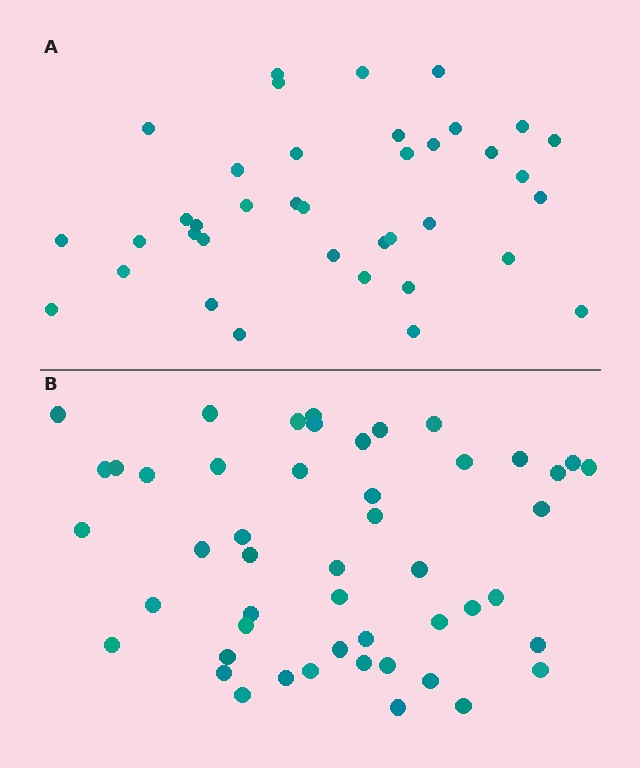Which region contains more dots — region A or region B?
Region B (the bottom region) has more dots.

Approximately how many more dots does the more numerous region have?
Region B has roughly 12 or so more dots than region A.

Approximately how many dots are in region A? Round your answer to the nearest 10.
About 40 dots. (The exact count is 38, which rounds to 40.)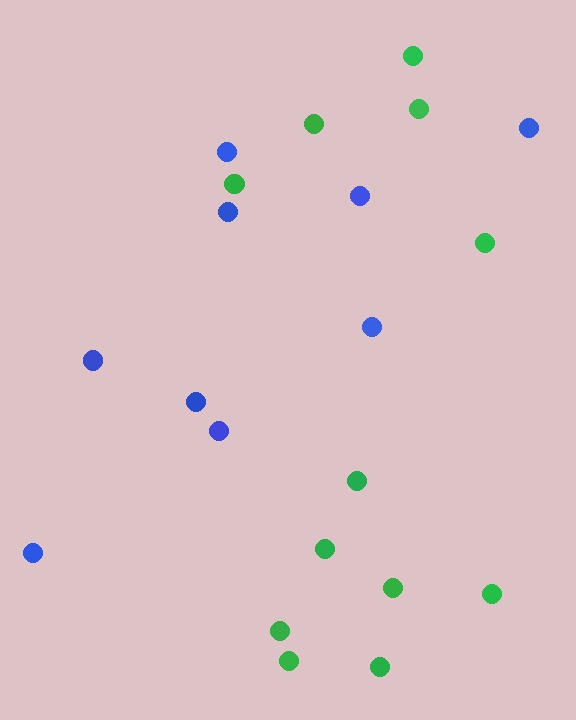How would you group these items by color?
There are 2 groups: one group of blue circles (9) and one group of green circles (12).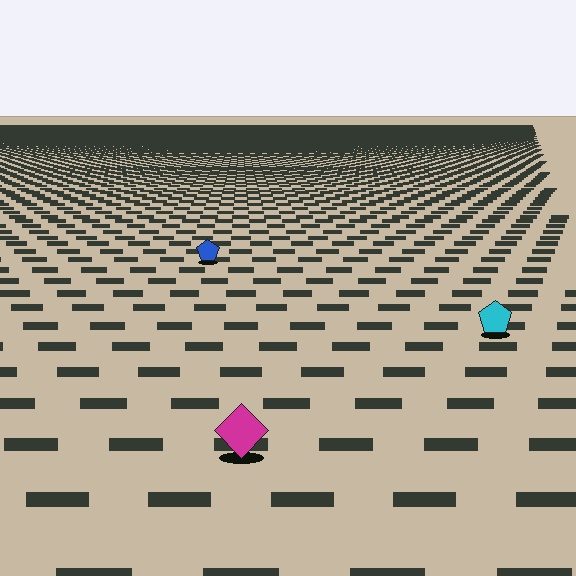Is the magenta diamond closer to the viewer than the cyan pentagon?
Yes. The magenta diamond is closer — you can tell from the texture gradient: the ground texture is coarser near it.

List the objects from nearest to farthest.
From nearest to farthest: the magenta diamond, the cyan pentagon, the blue pentagon.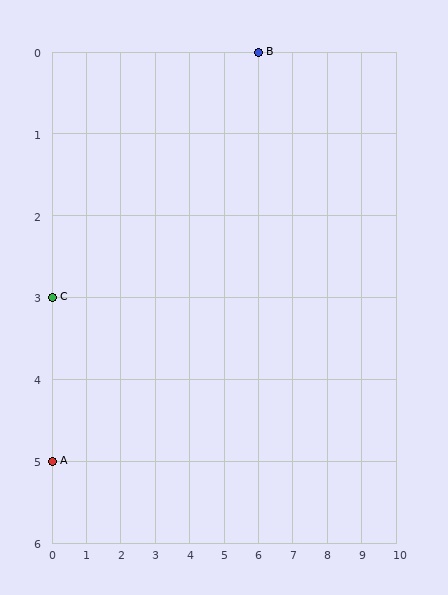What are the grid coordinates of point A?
Point A is at grid coordinates (0, 5).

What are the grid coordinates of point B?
Point B is at grid coordinates (6, 0).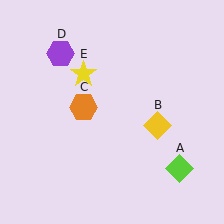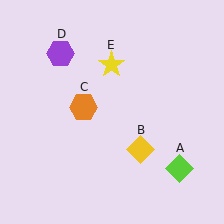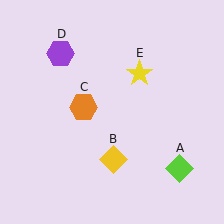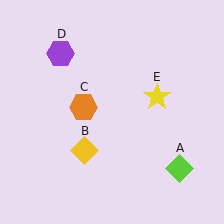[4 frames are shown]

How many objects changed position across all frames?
2 objects changed position: yellow diamond (object B), yellow star (object E).